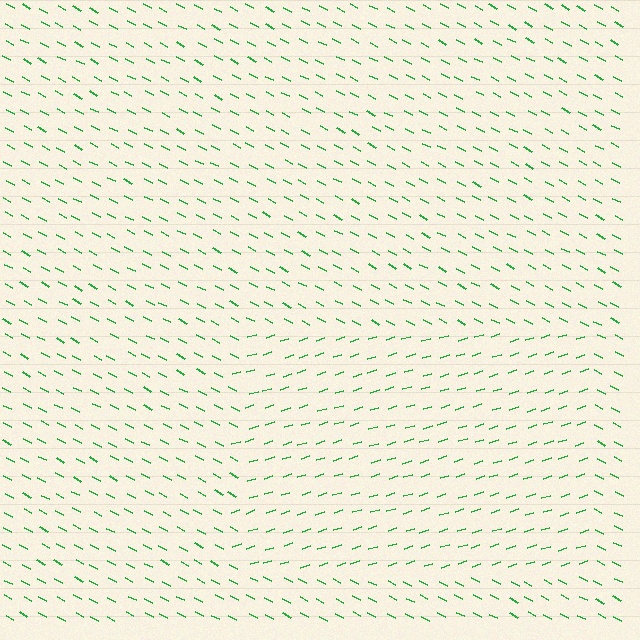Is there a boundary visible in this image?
Yes, there is a texture boundary formed by a change in line orientation.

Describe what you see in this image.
The image is filled with small green line segments. A rectangle region in the image has lines oriented differently from the surrounding lines, creating a visible texture boundary.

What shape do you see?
I see a rectangle.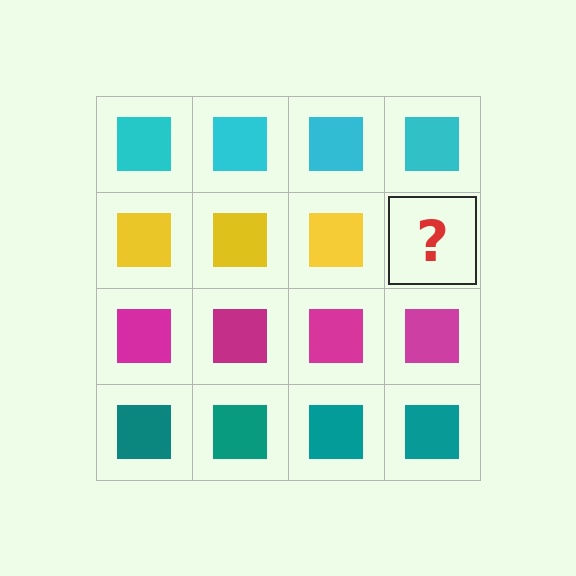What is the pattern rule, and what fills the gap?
The rule is that each row has a consistent color. The gap should be filled with a yellow square.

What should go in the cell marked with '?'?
The missing cell should contain a yellow square.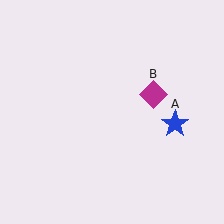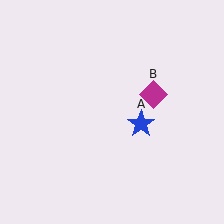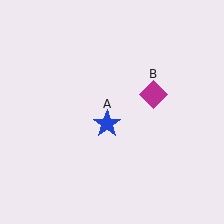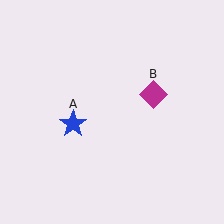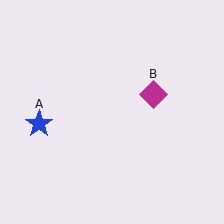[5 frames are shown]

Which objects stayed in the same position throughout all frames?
Magenta diamond (object B) remained stationary.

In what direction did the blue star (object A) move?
The blue star (object A) moved left.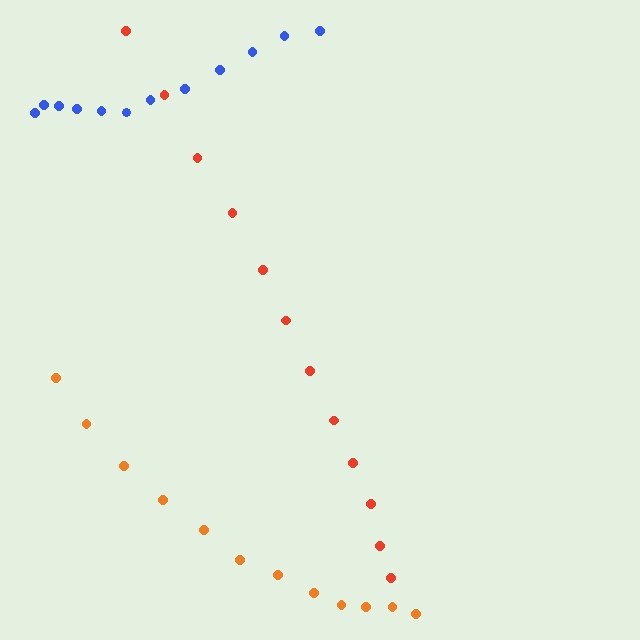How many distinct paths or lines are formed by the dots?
There are 3 distinct paths.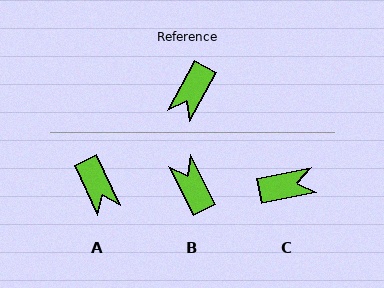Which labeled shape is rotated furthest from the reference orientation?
C, about 130 degrees away.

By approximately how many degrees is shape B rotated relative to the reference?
Approximately 125 degrees clockwise.